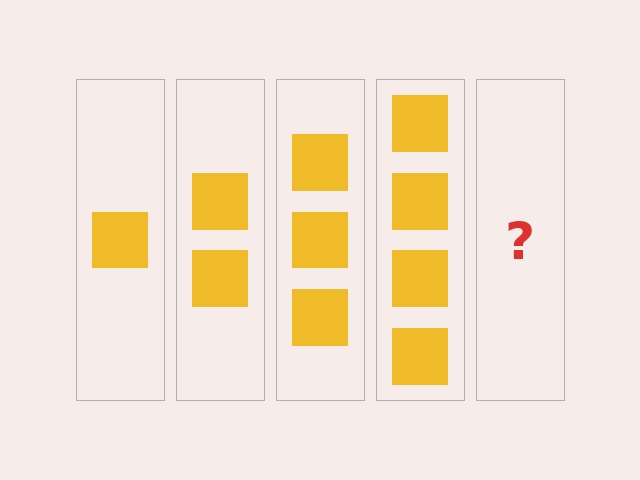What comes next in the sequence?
The next element should be 5 squares.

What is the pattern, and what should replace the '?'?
The pattern is that each step adds one more square. The '?' should be 5 squares.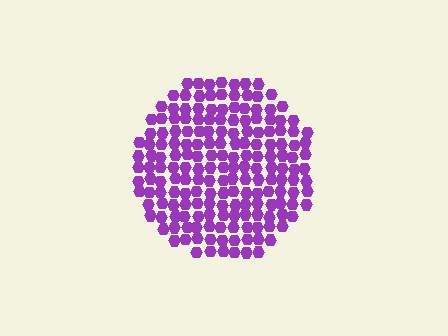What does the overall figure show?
The overall figure shows a circle.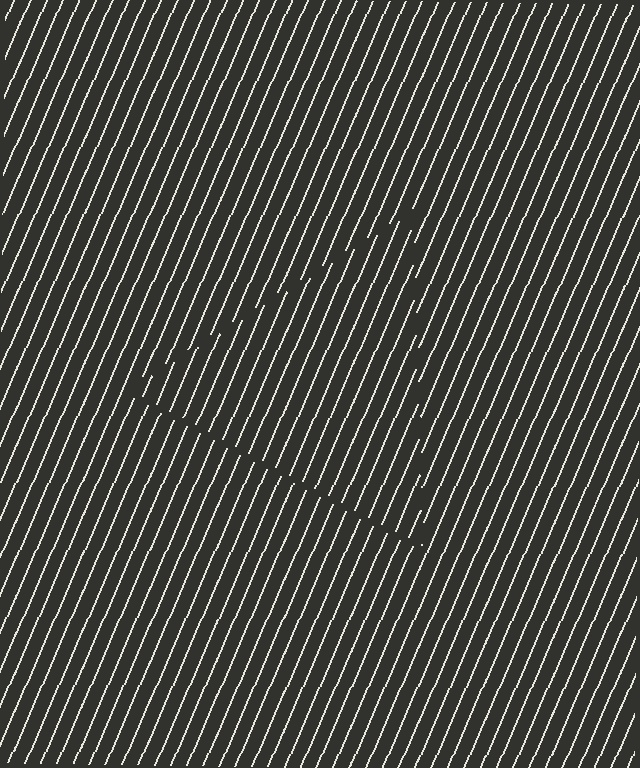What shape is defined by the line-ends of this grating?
An illusory triangle. The interior of the shape contains the same grating, shifted by half a period — the contour is defined by the phase discontinuity where line-ends from the inner and outer gratings abut.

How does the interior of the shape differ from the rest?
The interior of the shape contains the same grating, shifted by half a period — the contour is defined by the phase discontinuity where line-ends from the inner and outer gratings abut.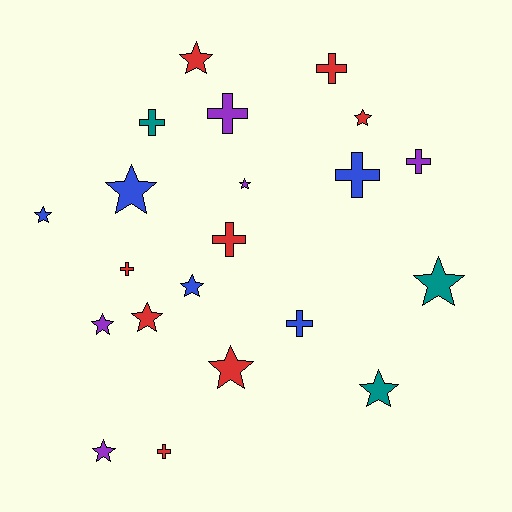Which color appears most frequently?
Red, with 8 objects.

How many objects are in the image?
There are 21 objects.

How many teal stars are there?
There are 2 teal stars.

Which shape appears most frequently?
Star, with 12 objects.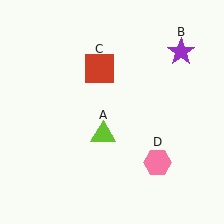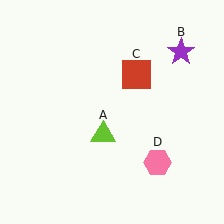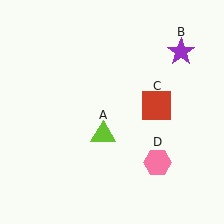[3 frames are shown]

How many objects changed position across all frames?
1 object changed position: red square (object C).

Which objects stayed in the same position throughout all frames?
Lime triangle (object A) and purple star (object B) and pink hexagon (object D) remained stationary.